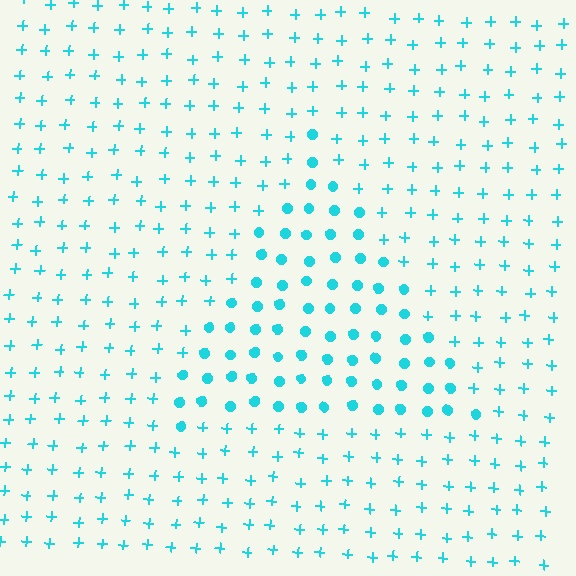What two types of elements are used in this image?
The image uses circles inside the triangle region and plus signs outside it.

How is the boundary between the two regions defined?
The boundary is defined by a change in element shape: circles inside vs. plus signs outside. All elements share the same color and spacing.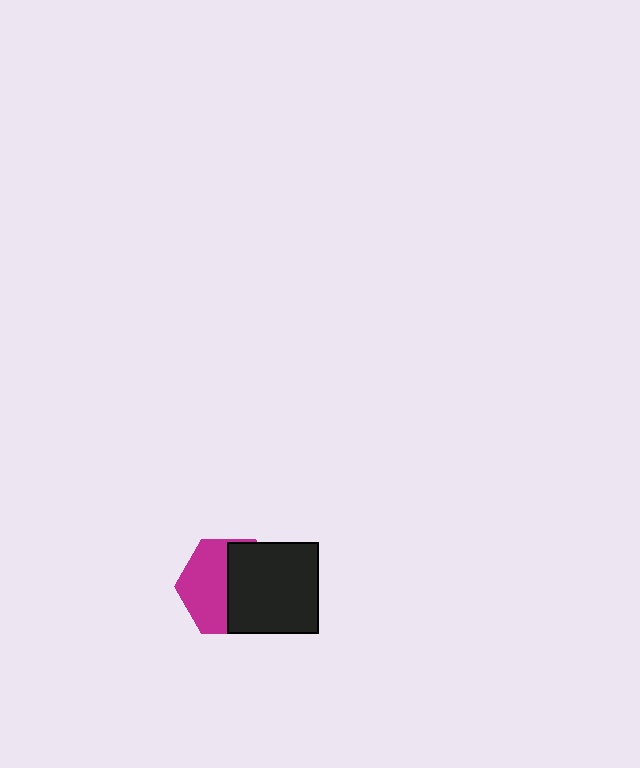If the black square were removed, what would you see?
You would see the complete magenta hexagon.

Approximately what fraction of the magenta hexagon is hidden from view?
Roughly 50% of the magenta hexagon is hidden behind the black square.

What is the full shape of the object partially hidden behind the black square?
The partially hidden object is a magenta hexagon.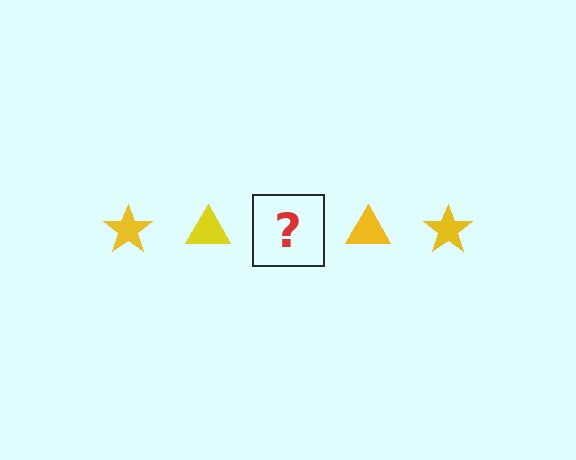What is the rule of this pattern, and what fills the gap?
The rule is that the pattern cycles through star, triangle shapes in yellow. The gap should be filled with a yellow star.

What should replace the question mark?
The question mark should be replaced with a yellow star.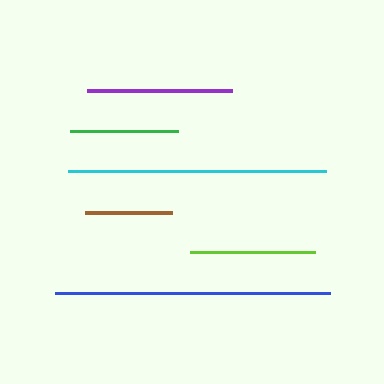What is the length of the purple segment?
The purple segment is approximately 144 pixels long.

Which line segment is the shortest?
The brown line is the shortest at approximately 87 pixels.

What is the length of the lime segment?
The lime segment is approximately 124 pixels long.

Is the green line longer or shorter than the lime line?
The lime line is longer than the green line.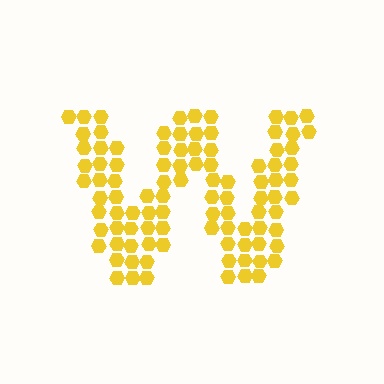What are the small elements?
The small elements are hexagons.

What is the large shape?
The large shape is the letter W.